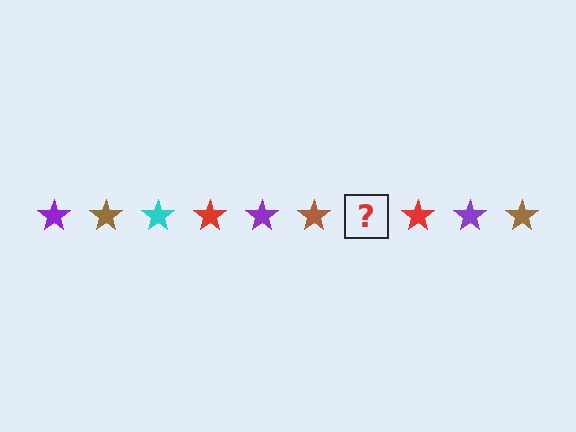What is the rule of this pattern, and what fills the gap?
The rule is that the pattern cycles through purple, brown, cyan, red stars. The gap should be filled with a cyan star.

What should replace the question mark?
The question mark should be replaced with a cyan star.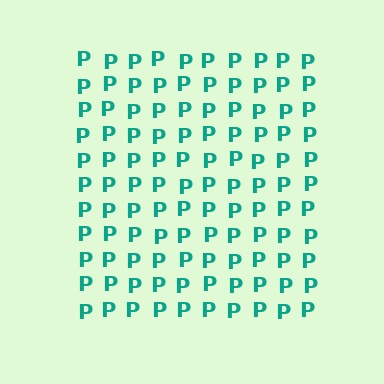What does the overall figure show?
The overall figure shows a square.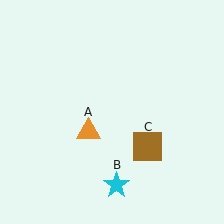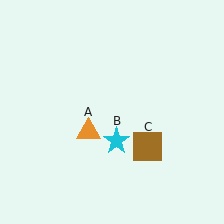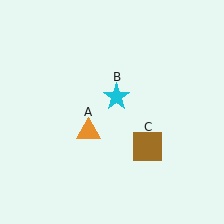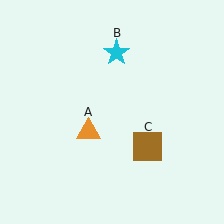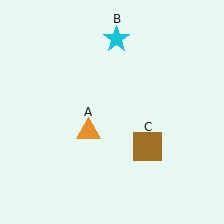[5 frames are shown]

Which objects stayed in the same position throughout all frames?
Orange triangle (object A) and brown square (object C) remained stationary.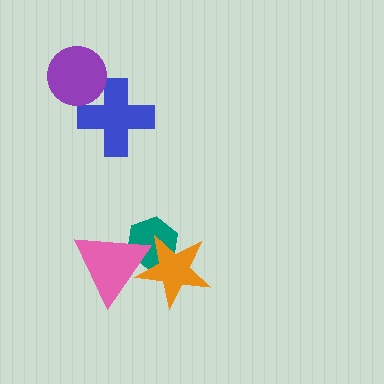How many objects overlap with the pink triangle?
2 objects overlap with the pink triangle.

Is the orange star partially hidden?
Yes, it is partially covered by another shape.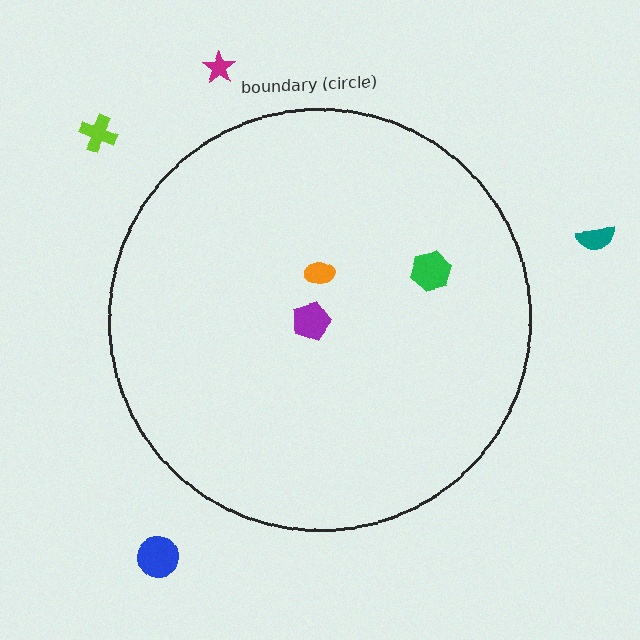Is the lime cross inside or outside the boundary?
Outside.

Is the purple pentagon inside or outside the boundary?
Inside.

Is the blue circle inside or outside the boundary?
Outside.